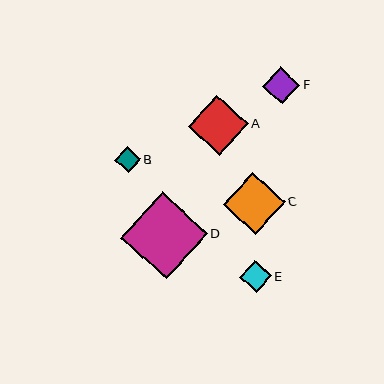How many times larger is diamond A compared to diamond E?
Diamond A is approximately 1.9 times the size of diamond E.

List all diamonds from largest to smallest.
From largest to smallest: D, C, A, F, E, B.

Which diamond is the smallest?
Diamond B is the smallest with a size of approximately 26 pixels.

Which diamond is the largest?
Diamond D is the largest with a size of approximately 86 pixels.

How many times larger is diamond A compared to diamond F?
Diamond A is approximately 1.6 times the size of diamond F.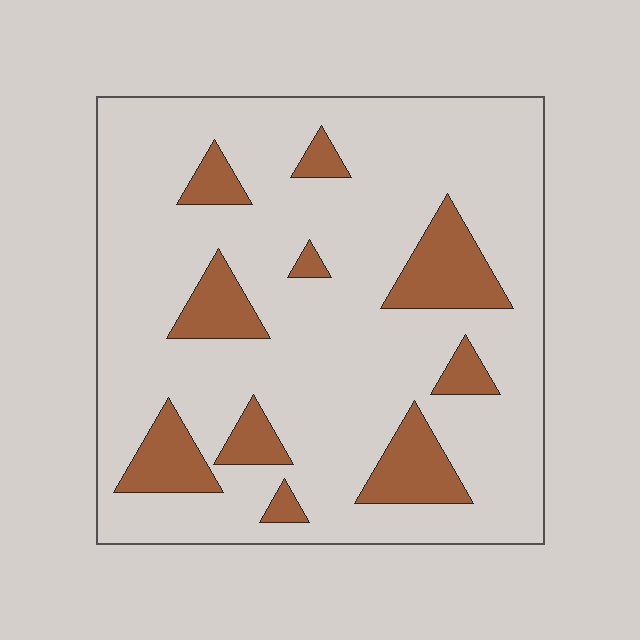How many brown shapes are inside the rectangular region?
10.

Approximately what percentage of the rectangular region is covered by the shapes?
Approximately 20%.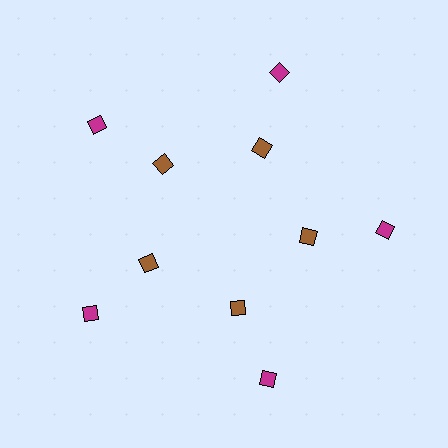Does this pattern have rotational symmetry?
Yes, this pattern has 5-fold rotational symmetry. It looks the same after rotating 72 degrees around the center.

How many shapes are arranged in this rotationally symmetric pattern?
There are 10 shapes, arranged in 5 groups of 2.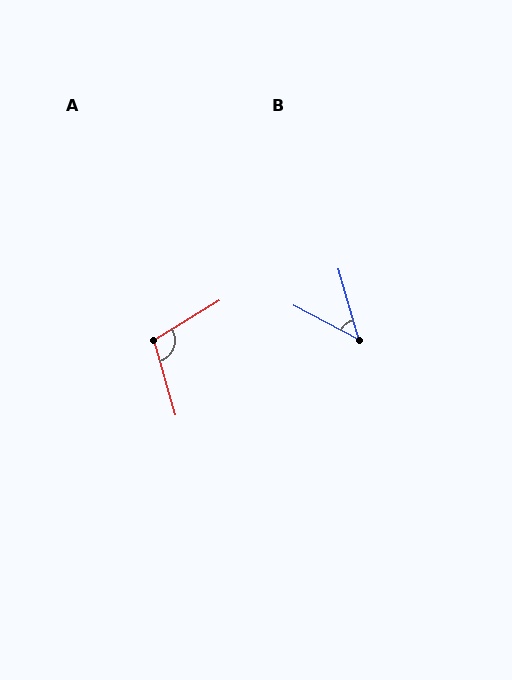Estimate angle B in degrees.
Approximately 46 degrees.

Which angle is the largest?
A, at approximately 105 degrees.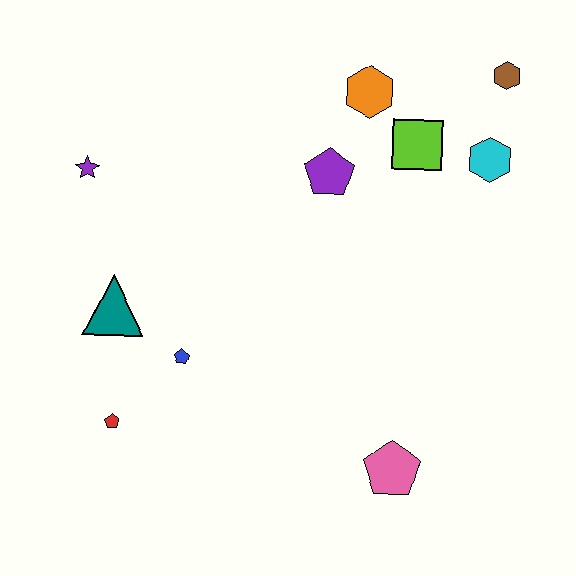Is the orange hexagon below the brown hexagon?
Yes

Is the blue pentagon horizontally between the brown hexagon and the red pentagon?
Yes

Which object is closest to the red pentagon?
The blue pentagon is closest to the red pentagon.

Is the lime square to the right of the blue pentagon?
Yes